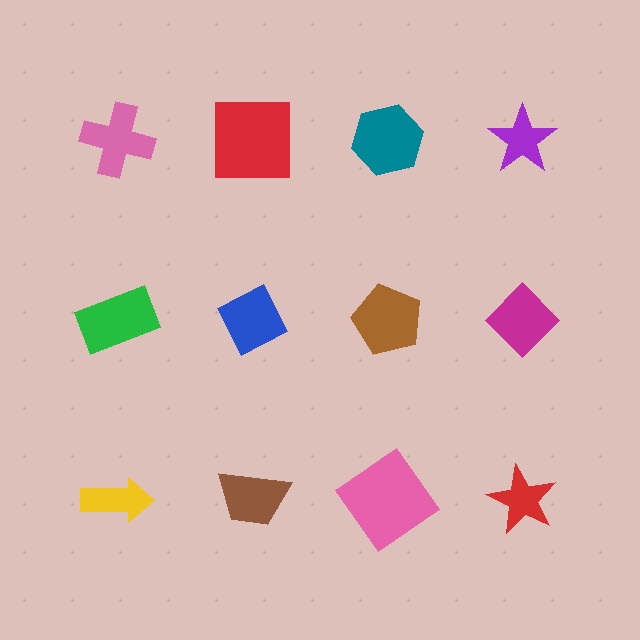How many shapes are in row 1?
4 shapes.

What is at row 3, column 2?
A brown trapezoid.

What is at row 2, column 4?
A magenta diamond.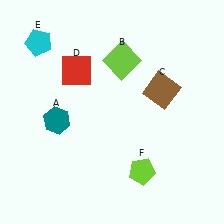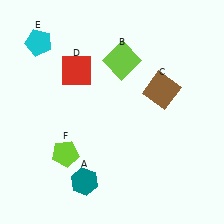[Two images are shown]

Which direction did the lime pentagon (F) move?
The lime pentagon (F) moved left.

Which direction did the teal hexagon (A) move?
The teal hexagon (A) moved down.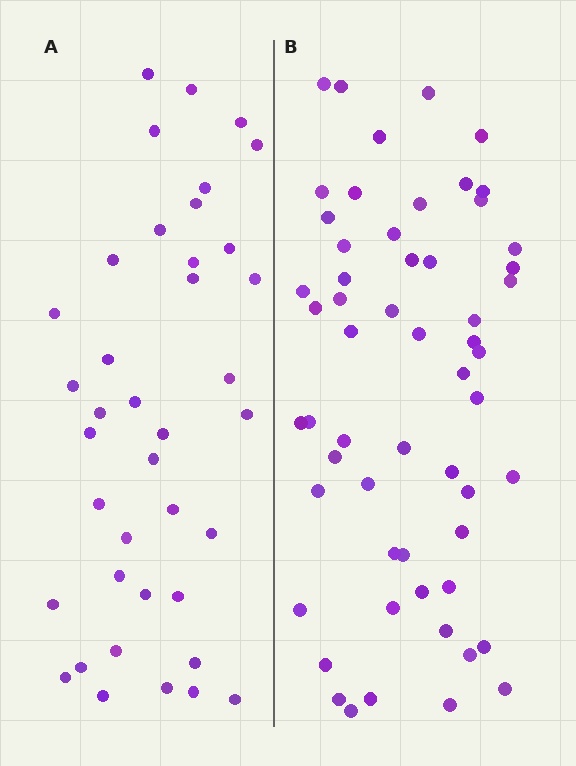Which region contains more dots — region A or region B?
Region B (the right region) has more dots.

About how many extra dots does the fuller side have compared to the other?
Region B has approximately 20 more dots than region A.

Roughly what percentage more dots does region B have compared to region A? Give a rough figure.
About 45% more.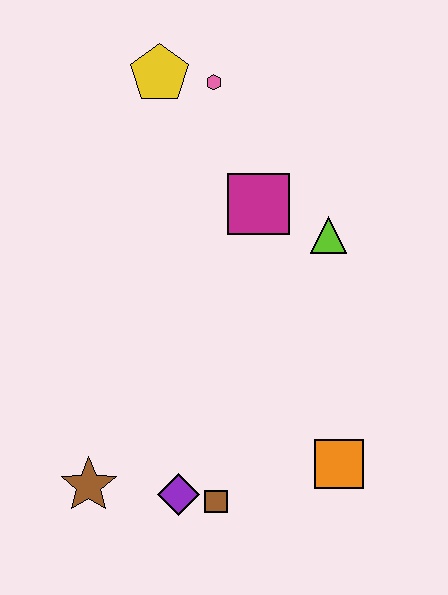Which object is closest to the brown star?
The purple diamond is closest to the brown star.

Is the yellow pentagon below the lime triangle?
No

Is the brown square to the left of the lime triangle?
Yes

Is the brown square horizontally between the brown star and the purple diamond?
No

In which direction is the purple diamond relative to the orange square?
The purple diamond is to the left of the orange square.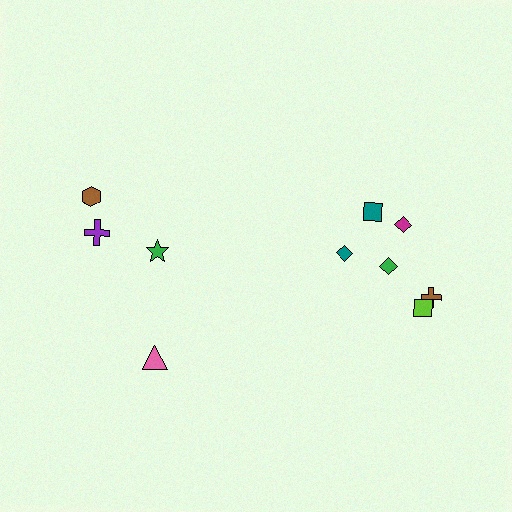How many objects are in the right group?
There are 6 objects.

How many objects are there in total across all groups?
There are 10 objects.